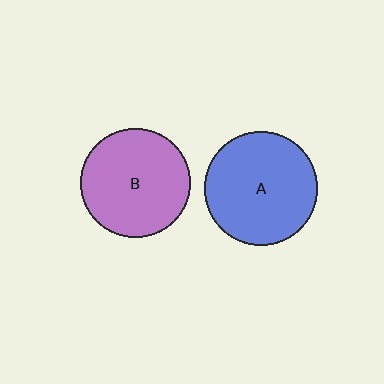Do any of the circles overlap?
No, none of the circles overlap.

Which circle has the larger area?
Circle A (blue).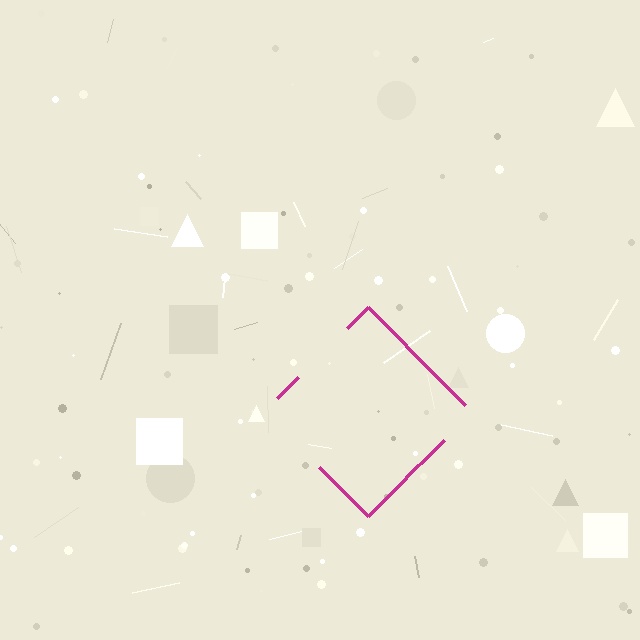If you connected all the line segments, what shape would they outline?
They would outline a diamond.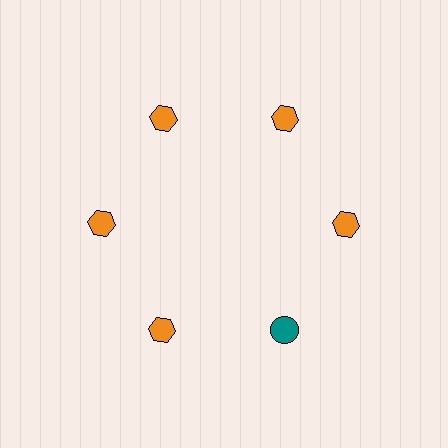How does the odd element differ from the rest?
It differs in both color (teal instead of orange) and shape (circle instead of hexagon).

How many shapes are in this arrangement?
There are 6 shapes arranged in a ring pattern.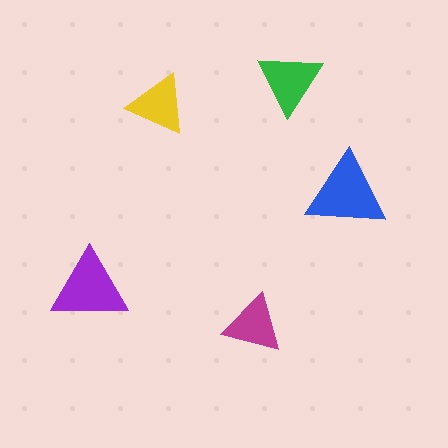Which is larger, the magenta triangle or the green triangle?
The green one.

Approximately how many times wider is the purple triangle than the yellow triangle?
About 1.5 times wider.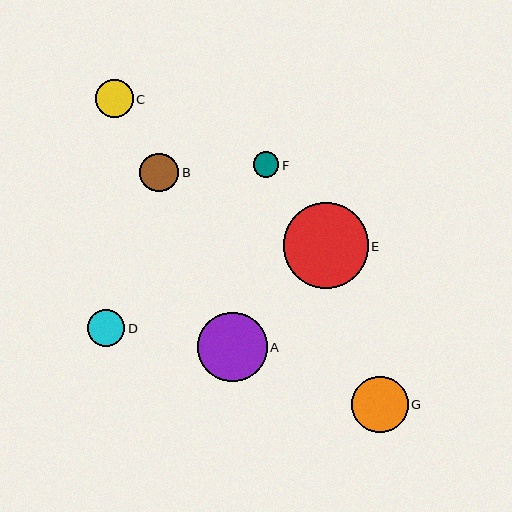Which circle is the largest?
Circle E is the largest with a size of approximately 85 pixels.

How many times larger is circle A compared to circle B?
Circle A is approximately 1.8 times the size of circle B.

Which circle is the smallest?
Circle F is the smallest with a size of approximately 26 pixels.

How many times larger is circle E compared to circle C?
Circle E is approximately 2.3 times the size of circle C.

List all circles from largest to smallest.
From largest to smallest: E, A, G, B, C, D, F.